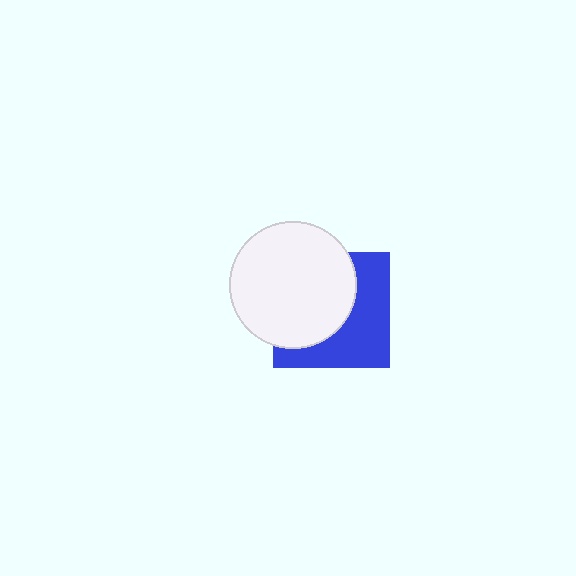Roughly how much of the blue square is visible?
About half of it is visible (roughly 47%).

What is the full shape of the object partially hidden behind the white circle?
The partially hidden object is a blue square.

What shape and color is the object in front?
The object in front is a white circle.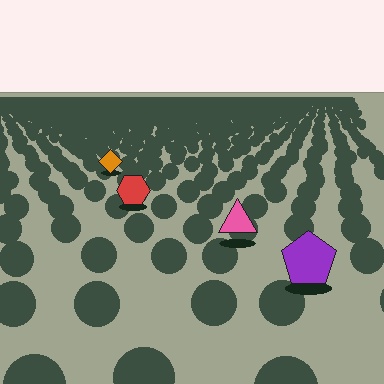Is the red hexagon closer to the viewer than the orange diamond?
Yes. The red hexagon is closer — you can tell from the texture gradient: the ground texture is coarser near it.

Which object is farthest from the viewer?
The orange diamond is farthest from the viewer. It appears smaller and the ground texture around it is denser.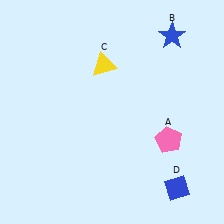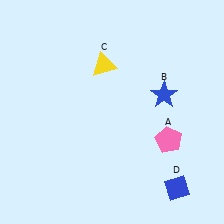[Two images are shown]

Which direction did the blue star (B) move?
The blue star (B) moved down.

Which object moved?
The blue star (B) moved down.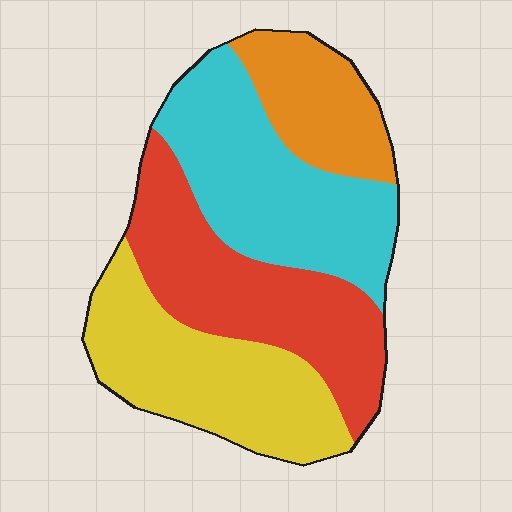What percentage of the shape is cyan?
Cyan takes up about one third (1/3) of the shape.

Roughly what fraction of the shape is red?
Red takes up between a quarter and a half of the shape.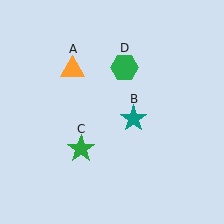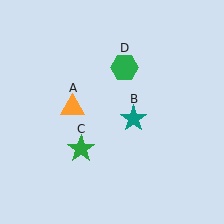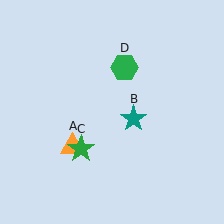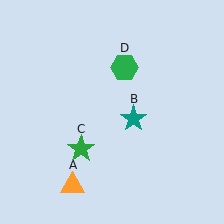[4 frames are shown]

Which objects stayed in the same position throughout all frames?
Teal star (object B) and green star (object C) and green hexagon (object D) remained stationary.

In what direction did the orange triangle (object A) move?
The orange triangle (object A) moved down.